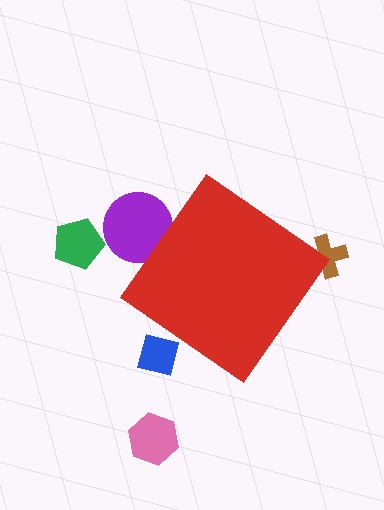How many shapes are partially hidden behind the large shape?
3 shapes are partially hidden.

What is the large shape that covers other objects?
A red diamond.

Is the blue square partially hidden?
Yes, the blue square is partially hidden behind the red diamond.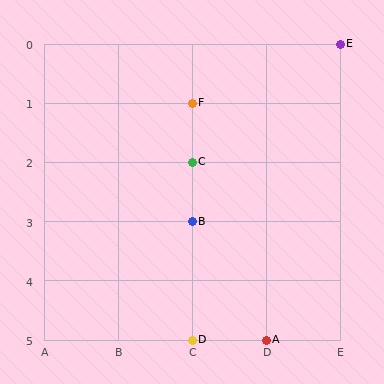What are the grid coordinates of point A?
Point A is at grid coordinates (D, 5).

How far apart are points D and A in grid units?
Points D and A are 1 column apart.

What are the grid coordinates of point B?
Point B is at grid coordinates (C, 3).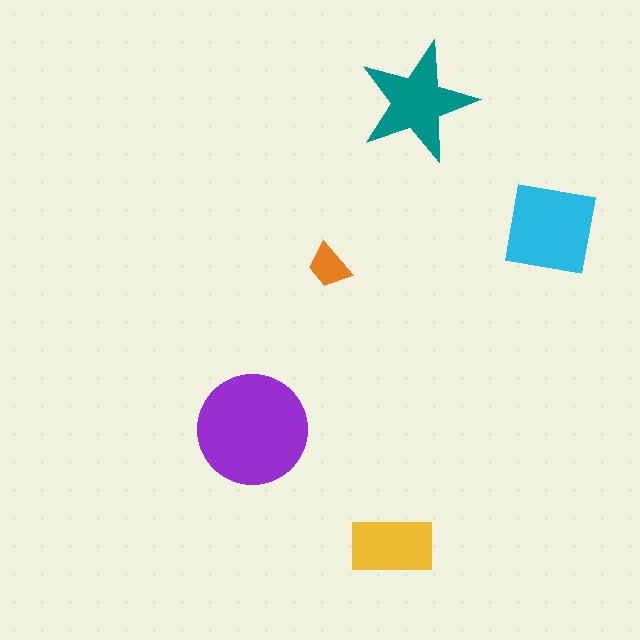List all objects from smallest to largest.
The orange trapezoid, the yellow rectangle, the teal star, the cyan square, the purple circle.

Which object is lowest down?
The yellow rectangle is bottommost.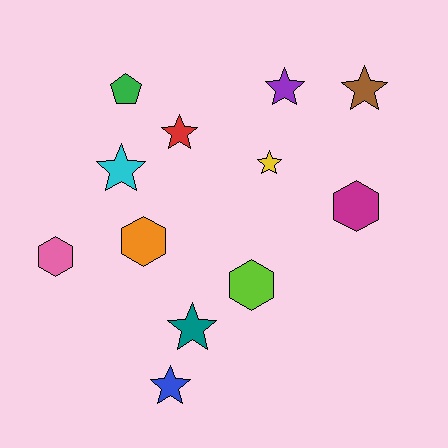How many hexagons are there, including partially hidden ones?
There are 4 hexagons.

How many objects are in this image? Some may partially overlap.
There are 12 objects.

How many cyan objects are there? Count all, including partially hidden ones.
There is 1 cyan object.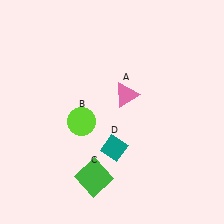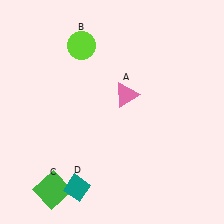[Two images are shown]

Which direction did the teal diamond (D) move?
The teal diamond (D) moved down.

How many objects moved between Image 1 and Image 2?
3 objects moved between the two images.